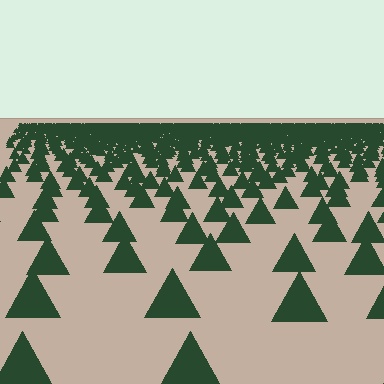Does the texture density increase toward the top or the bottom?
Density increases toward the top.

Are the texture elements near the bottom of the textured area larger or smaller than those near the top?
Larger. Near the bottom, elements are closer to the viewer and appear at a bigger on-screen size.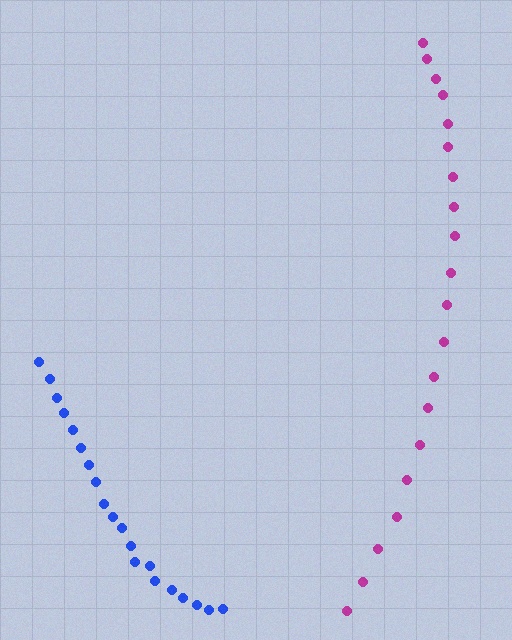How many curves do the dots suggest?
There are 2 distinct paths.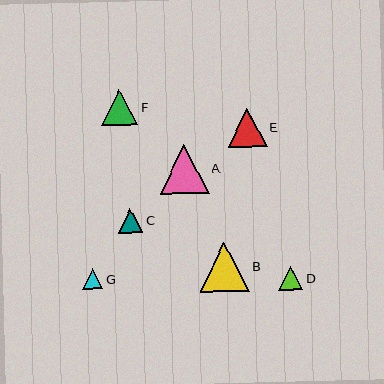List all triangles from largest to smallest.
From largest to smallest: B, A, E, F, C, D, G.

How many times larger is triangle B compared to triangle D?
Triangle B is approximately 2.0 times the size of triangle D.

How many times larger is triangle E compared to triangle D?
Triangle E is approximately 1.6 times the size of triangle D.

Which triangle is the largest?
Triangle B is the largest with a size of approximately 49 pixels.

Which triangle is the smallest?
Triangle G is the smallest with a size of approximately 21 pixels.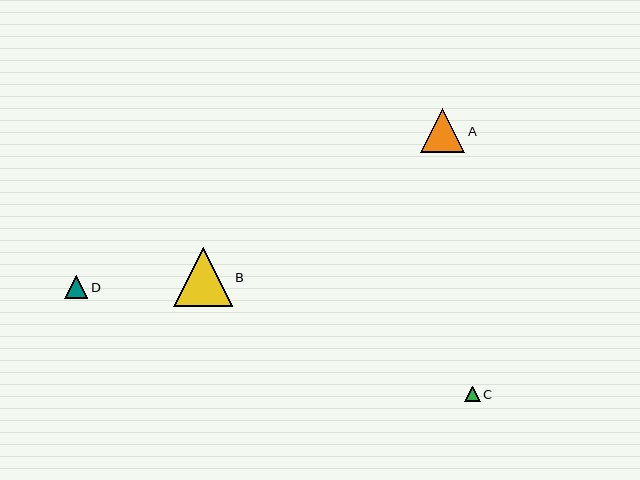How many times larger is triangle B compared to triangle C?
Triangle B is approximately 3.8 times the size of triangle C.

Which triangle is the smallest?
Triangle C is the smallest with a size of approximately 15 pixels.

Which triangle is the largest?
Triangle B is the largest with a size of approximately 59 pixels.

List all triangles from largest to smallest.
From largest to smallest: B, A, D, C.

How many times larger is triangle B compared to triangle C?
Triangle B is approximately 3.8 times the size of triangle C.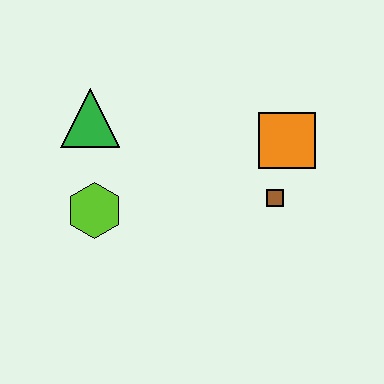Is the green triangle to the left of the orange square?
Yes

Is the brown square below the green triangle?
Yes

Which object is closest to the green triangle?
The lime hexagon is closest to the green triangle.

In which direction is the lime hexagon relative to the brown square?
The lime hexagon is to the left of the brown square.